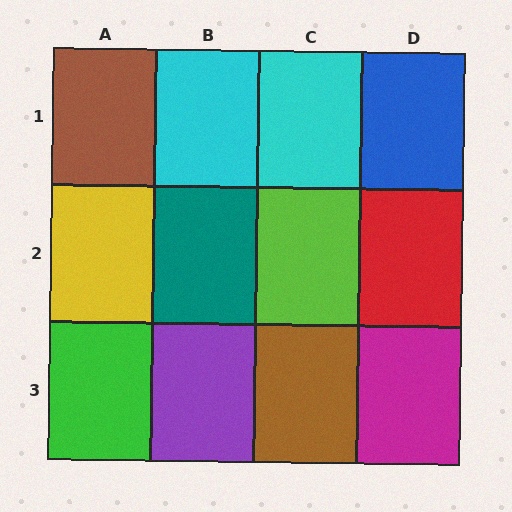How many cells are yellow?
1 cell is yellow.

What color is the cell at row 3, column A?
Green.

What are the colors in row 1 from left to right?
Brown, cyan, cyan, blue.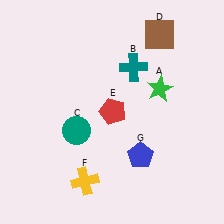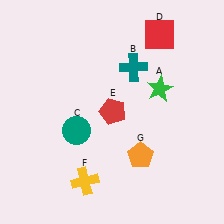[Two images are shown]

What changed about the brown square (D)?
In Image 1, D is brown. In Image 2, it changed to red.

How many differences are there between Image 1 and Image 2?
There are 2 differences between the two images.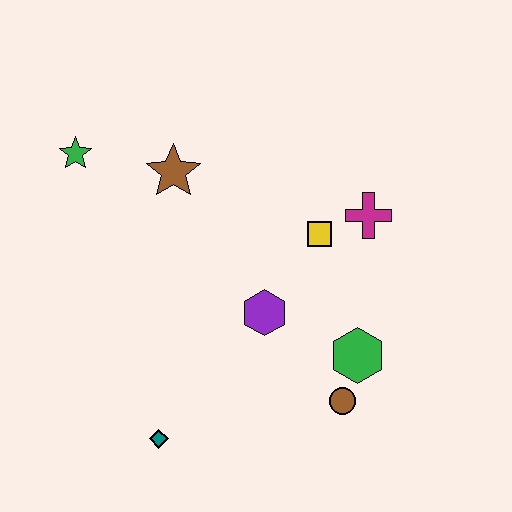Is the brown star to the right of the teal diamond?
Yes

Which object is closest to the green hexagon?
The brown circle is closest to the green hexagon.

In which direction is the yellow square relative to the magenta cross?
The yellow square is to the left of the magenta cross.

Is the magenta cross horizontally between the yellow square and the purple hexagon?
No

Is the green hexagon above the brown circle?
Yes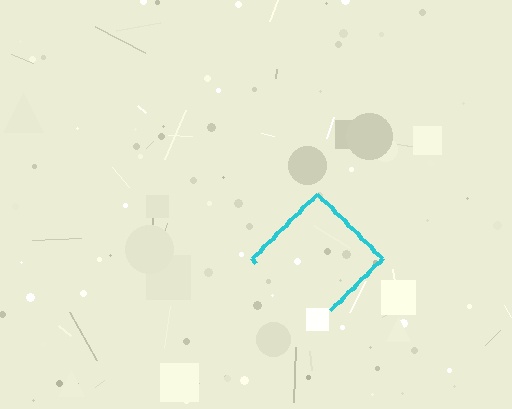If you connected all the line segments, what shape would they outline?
They would outline a diamond.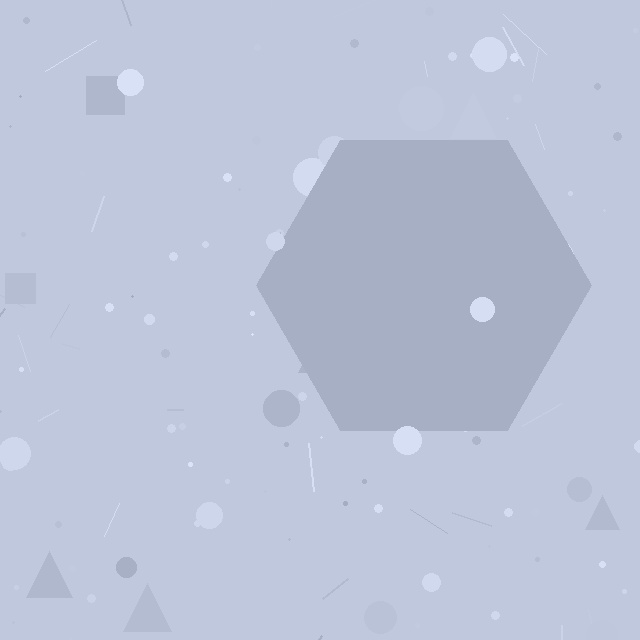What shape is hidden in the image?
A hexagon is hidden in the image.